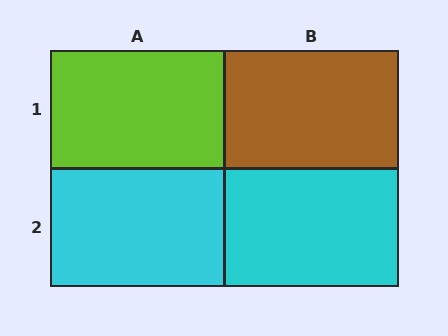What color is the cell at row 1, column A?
Lime.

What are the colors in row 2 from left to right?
Cyan, cyan.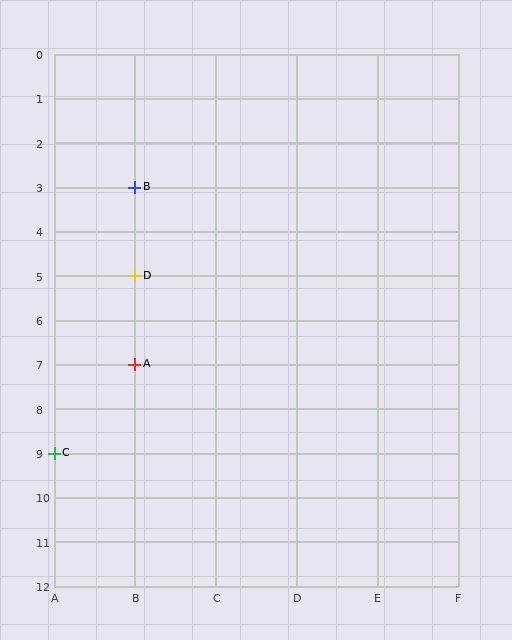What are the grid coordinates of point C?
Point C is at grid coordinates (A, 9).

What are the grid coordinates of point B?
Point B is at grid coordinates (B, 3).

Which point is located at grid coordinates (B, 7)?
Point A is at (B, 7).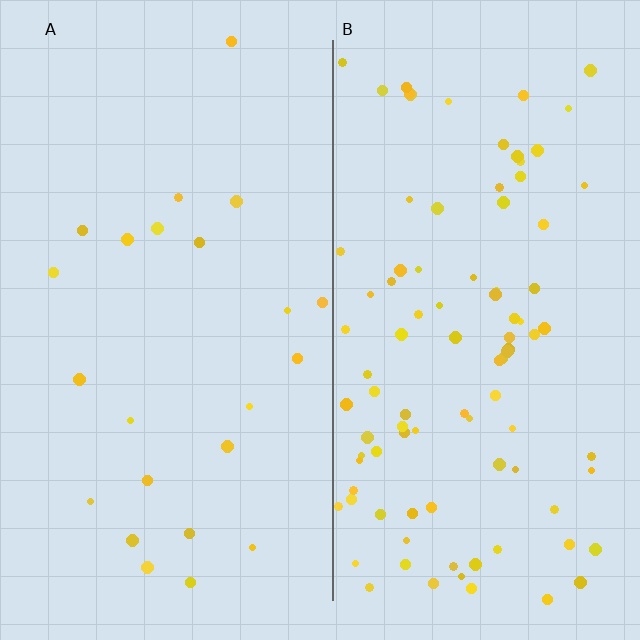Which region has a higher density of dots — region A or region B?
B (the right).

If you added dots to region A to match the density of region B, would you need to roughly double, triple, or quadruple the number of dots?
Approximately quadruple.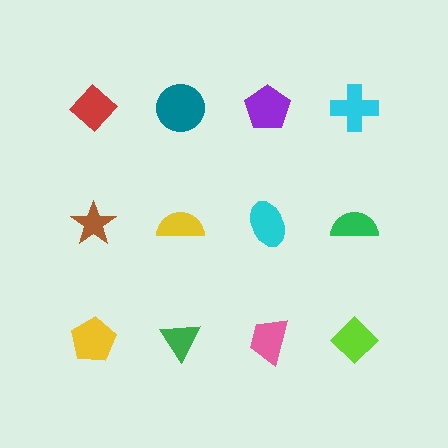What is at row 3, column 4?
A lime diamond.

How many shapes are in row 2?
4 shapes.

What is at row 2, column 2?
A yellow semicircle.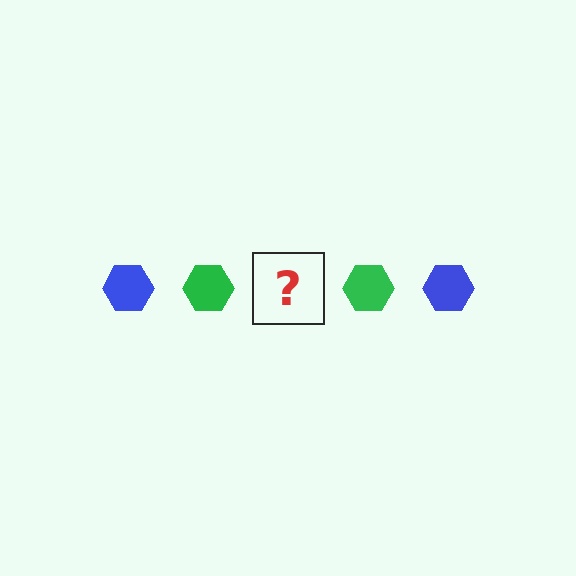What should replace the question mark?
The question mark should be replaced with a blue hexagon.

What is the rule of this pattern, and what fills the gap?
The rule is that the pattern cycles through blue, green hexagons. The gap should be filled with a blue hexagon.